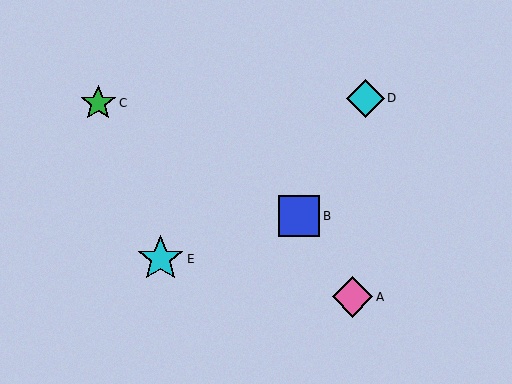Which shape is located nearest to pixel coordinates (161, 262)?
The cyan star (labeled E) at (160, 259) is nearest to that location.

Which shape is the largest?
The cyan star (labeled E) is the largest.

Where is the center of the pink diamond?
The center of the pink diamond is at (353, 297).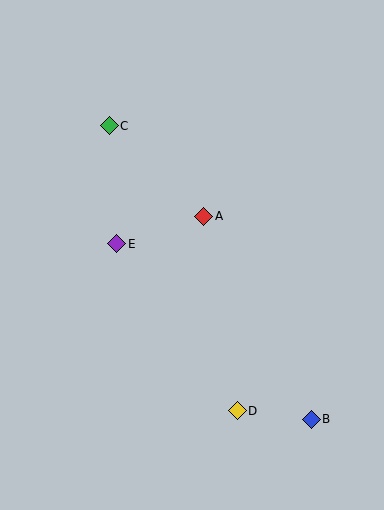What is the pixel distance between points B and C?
The distance between B and C is 356 pixels.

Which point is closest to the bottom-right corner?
Point B is closest to the bottom-right corner.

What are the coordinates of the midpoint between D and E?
The midpoint between D and E is at (177, 327).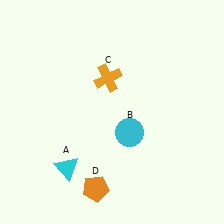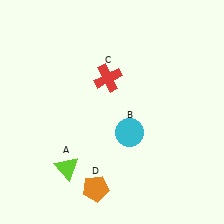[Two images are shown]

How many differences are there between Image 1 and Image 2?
There are 2 differences between the two images.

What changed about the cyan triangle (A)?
In Image 1, A is cyan. In Image 2, it changed to lime.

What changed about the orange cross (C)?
In Image 1, C is orange. In Image 2, it changed to red.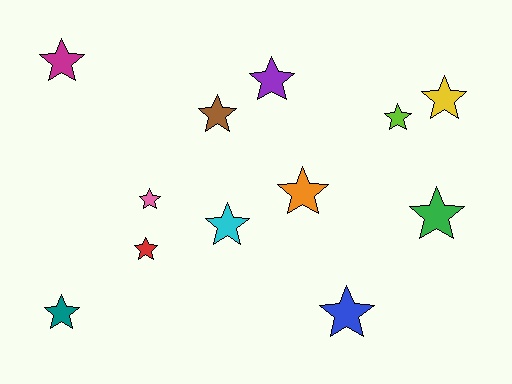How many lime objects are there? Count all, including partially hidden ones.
There is 1 lime object.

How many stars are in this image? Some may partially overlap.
There are 12 stars.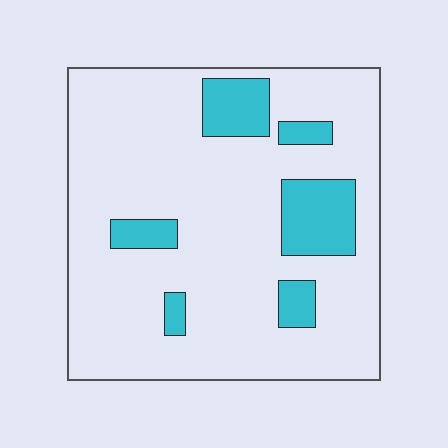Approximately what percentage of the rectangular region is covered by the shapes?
Approximately 15%.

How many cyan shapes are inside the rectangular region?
6.